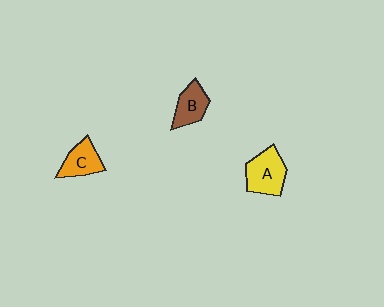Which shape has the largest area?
Shape A (yellow).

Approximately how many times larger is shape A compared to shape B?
Approximately 1.4 times.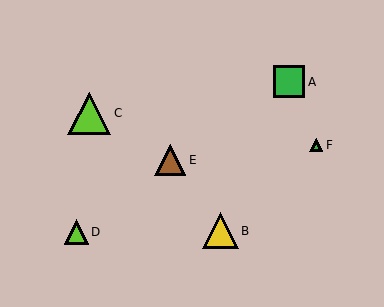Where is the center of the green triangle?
The center of the green triangle is at (316, 145).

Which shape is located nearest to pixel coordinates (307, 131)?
The green triangle (labeled F) at (316, 145) is nearest to that location.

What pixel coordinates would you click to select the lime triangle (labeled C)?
Click at (89, 113) to select the lime triangle C.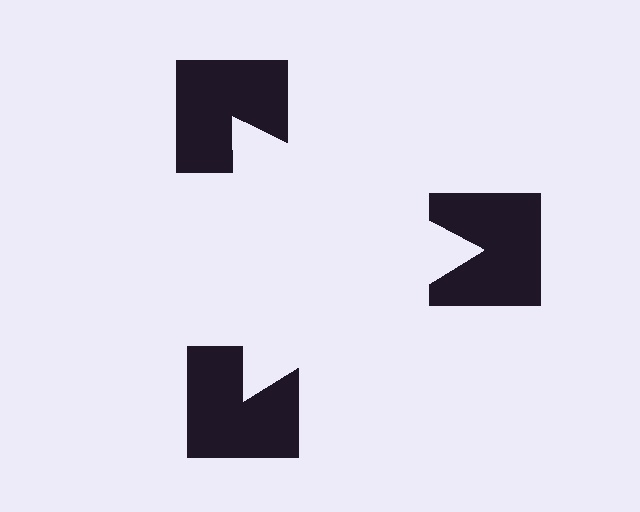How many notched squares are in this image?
There are 3 — one at each vertex of the illusory triangle.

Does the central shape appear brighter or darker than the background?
It typically appears slightly brighter than the background, even though no actual brightness change is drawn.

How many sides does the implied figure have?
3 sides.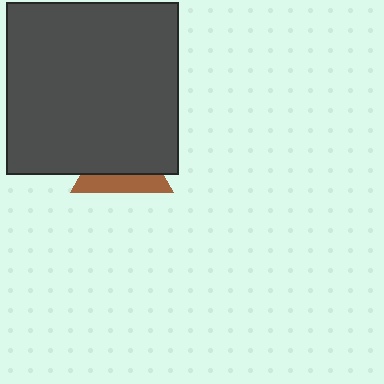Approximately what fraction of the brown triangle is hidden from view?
Roughly 64% of the brown triangle is hidden behind the dark gray square.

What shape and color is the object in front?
The object in front is a dark gray square.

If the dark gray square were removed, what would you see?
You would see the complete brown triangle.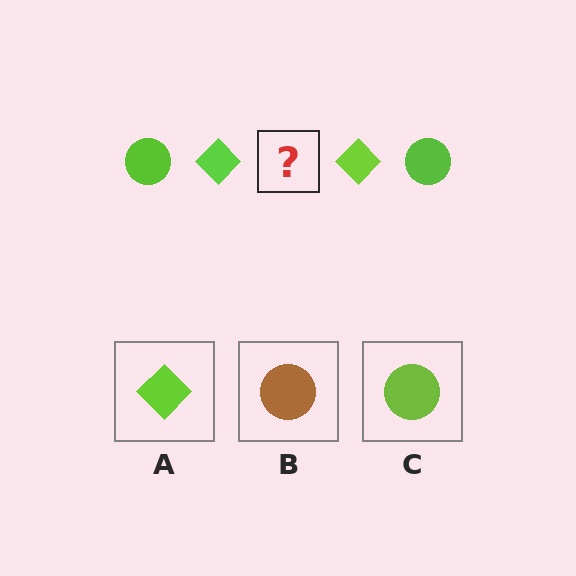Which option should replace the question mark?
Option C.